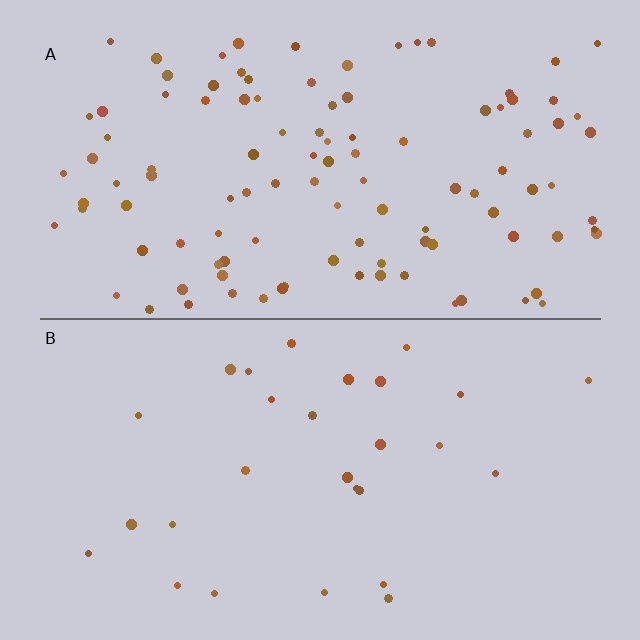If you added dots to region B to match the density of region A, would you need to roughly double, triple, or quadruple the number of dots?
Approximately quadruple.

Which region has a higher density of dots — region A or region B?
A (the top).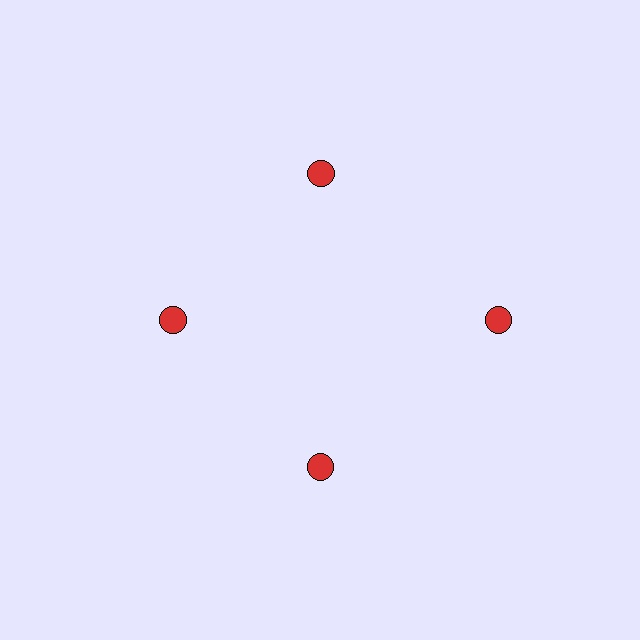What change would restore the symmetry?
The symmetry would be restored by moving it inward, back onto the ring so that all 4 circles sit at equal angles and equal distance from the center.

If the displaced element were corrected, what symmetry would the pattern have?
It would have 4-fold rotational symmetry — the pattern would map onto itself every 90 degrees.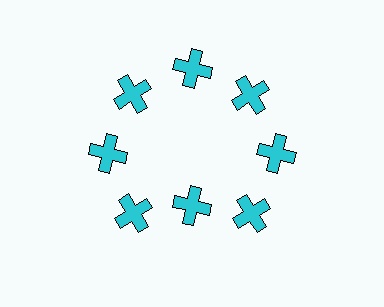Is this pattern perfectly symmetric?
No. The 8 cyan crosses are arranged in a ring, but one element near the 6 o'clock position is pulled inward toward the center, breaking the 8-fold rotational symmetry.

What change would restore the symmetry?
The symmetry would be restored by moving it outward, back onto the ring so that all 8 crosses sit at equal angles and equal distance from the center.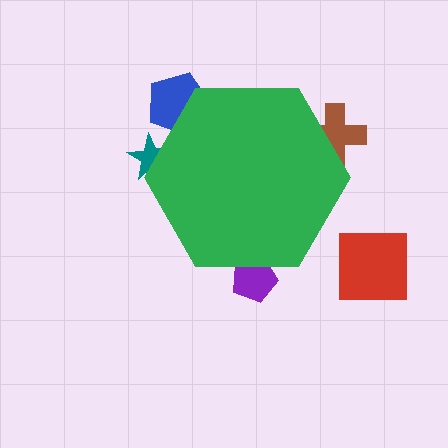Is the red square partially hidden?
No, the red square is fully visible.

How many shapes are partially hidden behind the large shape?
4 shapes are partially hidden.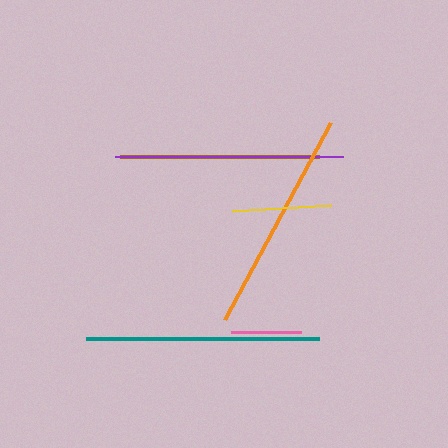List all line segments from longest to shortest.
From longest to shortest: teal, purple, orange, brown, yellow, pink.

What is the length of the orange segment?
The orange segment is approximately 224 pixels long.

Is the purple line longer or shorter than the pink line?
The purple line is longer than the pink line.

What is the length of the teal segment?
The teal segment is approximately 233 pixels long.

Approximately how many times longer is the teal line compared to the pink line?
The teal line is approximately 3.3 times the length of the pink line.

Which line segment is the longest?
The teal line is the longest at approximately 233 pixels.